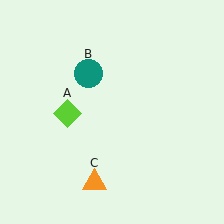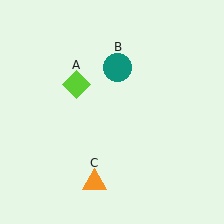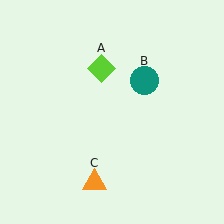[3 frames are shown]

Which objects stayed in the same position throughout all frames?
Orange triangle (object C) remained stationary.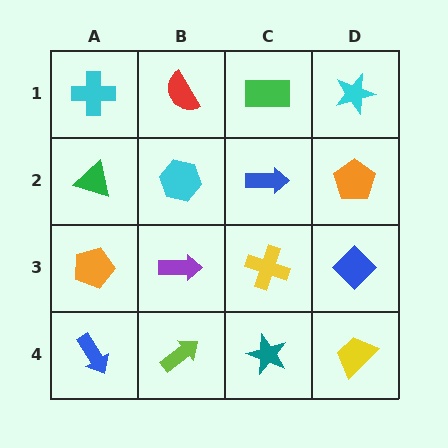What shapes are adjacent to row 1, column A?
A green triangle (row 2, column A), a red semicircle (row 1, column B).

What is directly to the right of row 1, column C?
A cyan star.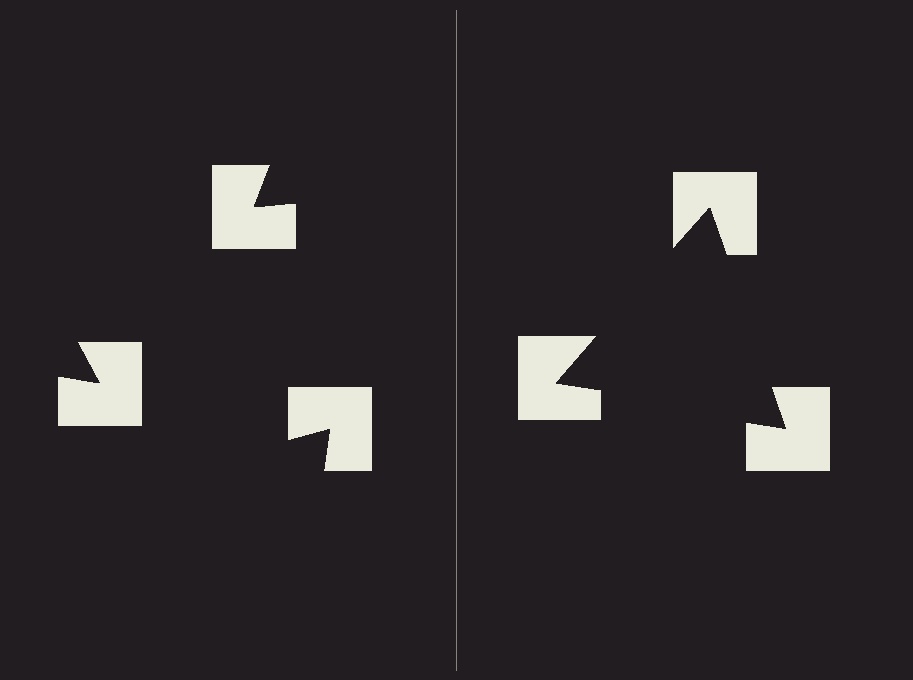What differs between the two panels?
The notched squares are positioned identically on both sides; only the wedge orientations differ. On the right they align to a triangle; on the left they are misaligned.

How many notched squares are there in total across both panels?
6 — 3 on each side.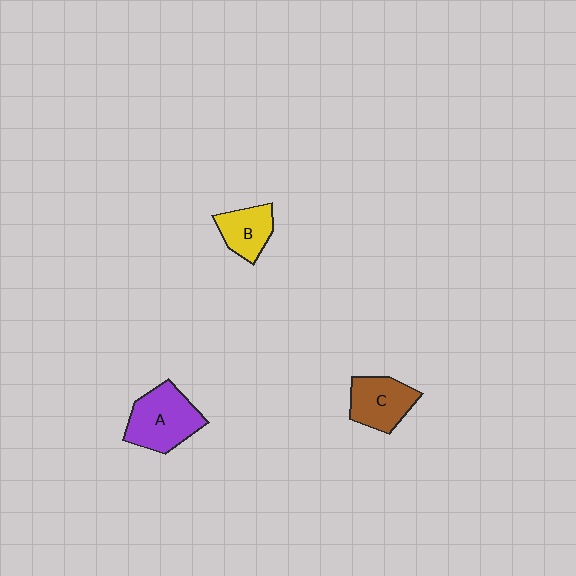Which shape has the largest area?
Shape A (purple).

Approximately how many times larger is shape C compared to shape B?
Approximately 1.3 times.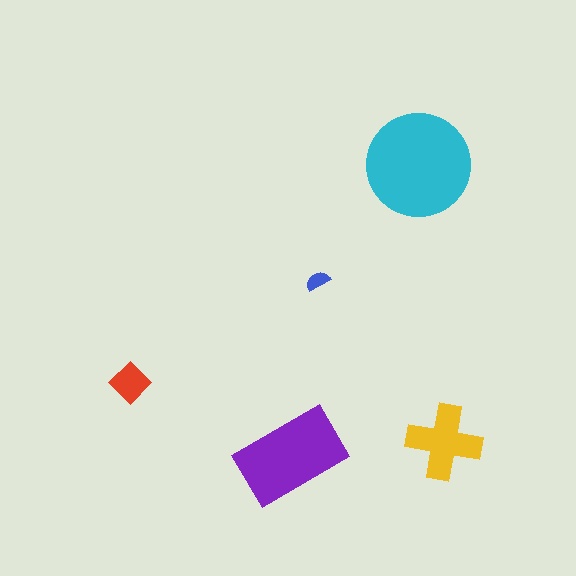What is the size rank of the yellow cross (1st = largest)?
3rd.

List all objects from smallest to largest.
The blue semicircle, the red diamond, the yellow cross, the purple rectangle, the cyan circle.